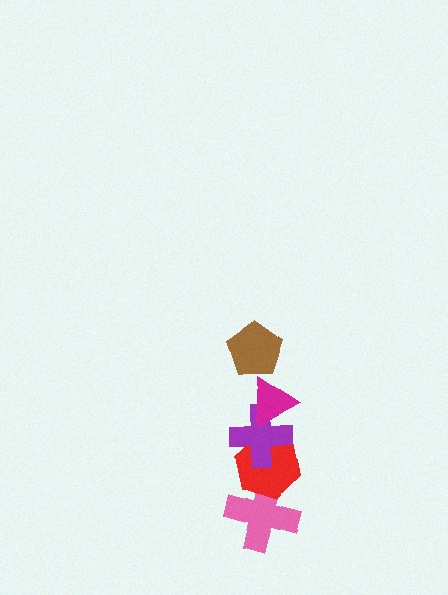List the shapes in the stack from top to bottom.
From top to bottom: the brown pentagon, the magenta triangle, the purple cross, the red hexagon, the pink cross.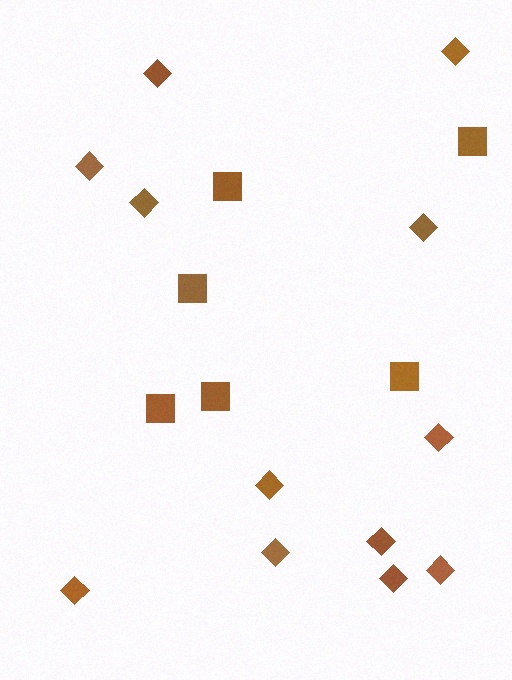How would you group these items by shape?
There are 2 groups: one group of diamonds (12) and one group of squares (6).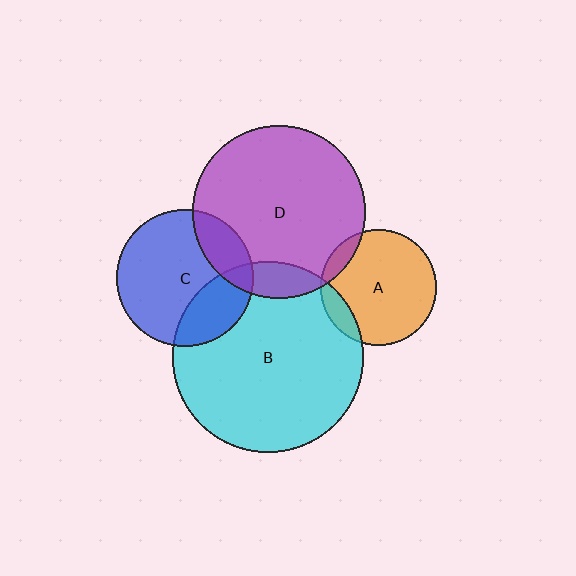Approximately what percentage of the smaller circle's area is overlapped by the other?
Approximately 10%.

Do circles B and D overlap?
Yes.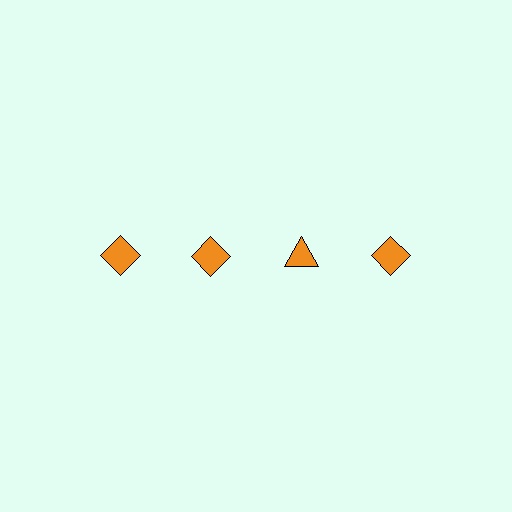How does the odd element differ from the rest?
It has a different shape: triangle instead of diamond.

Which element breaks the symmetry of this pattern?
The orange triangle in the top row, center column breaks the symmetry. All other shapes are orange diamonds.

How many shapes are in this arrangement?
There are 4 shapes arranged in a grid pattern.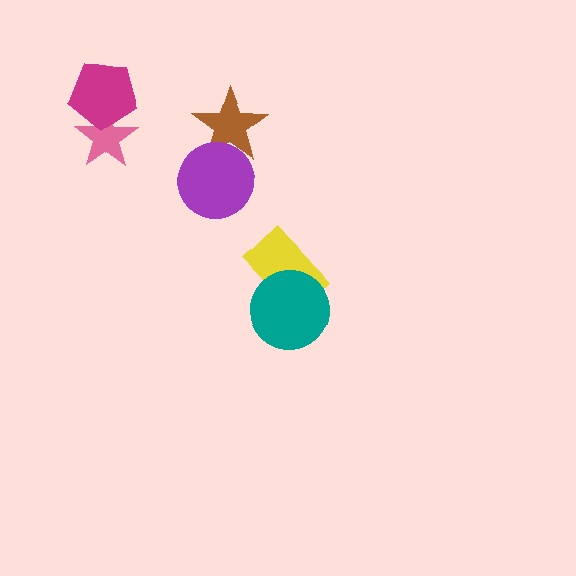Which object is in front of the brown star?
The purple circle is in front of the brown star.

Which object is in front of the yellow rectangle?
The teal circle is in front of the yellow rectangle.